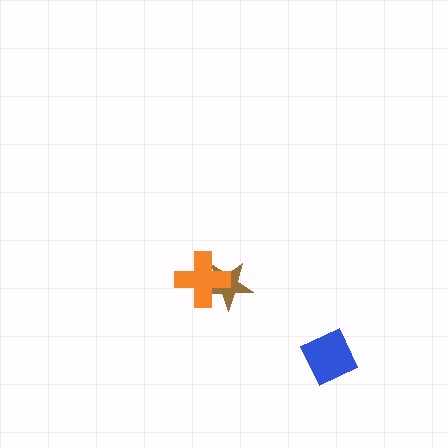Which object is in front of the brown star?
The orange cross is in front of the brown star.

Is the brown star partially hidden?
Yes, it is partially covered by another shape.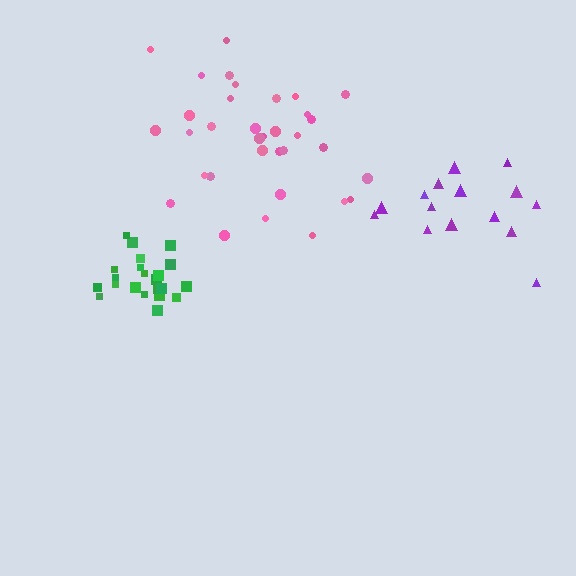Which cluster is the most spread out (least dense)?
Purple.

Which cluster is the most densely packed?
Green.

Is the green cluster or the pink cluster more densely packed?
Green.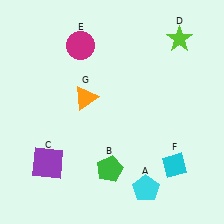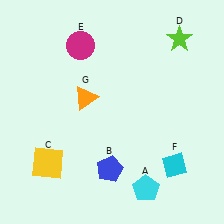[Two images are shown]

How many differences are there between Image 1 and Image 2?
There are 2 differences between the two images.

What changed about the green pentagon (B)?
In Image 1, B is green. In Image 2, it changed to blue.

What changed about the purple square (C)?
In Image 1, C is purple. In Image 2, it changed to yellow.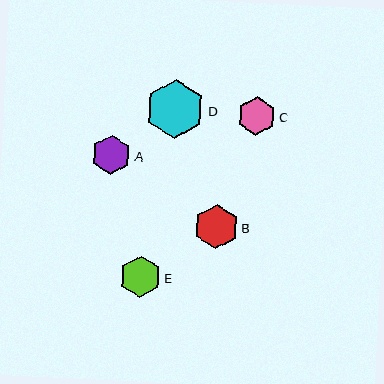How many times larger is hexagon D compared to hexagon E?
Hexagon D is approximately 1.4 times the size of hexagon E.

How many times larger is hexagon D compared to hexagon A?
Hexagon D is approximately 1.5 times the size of hexagon A.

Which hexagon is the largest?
Hexagon D is the largest with a size of approximately 59 pixels.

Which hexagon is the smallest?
Hexagon C is the smallest with a size of approximately 39 pixels.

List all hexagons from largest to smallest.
From largest to smallest: D, B, E, A, C.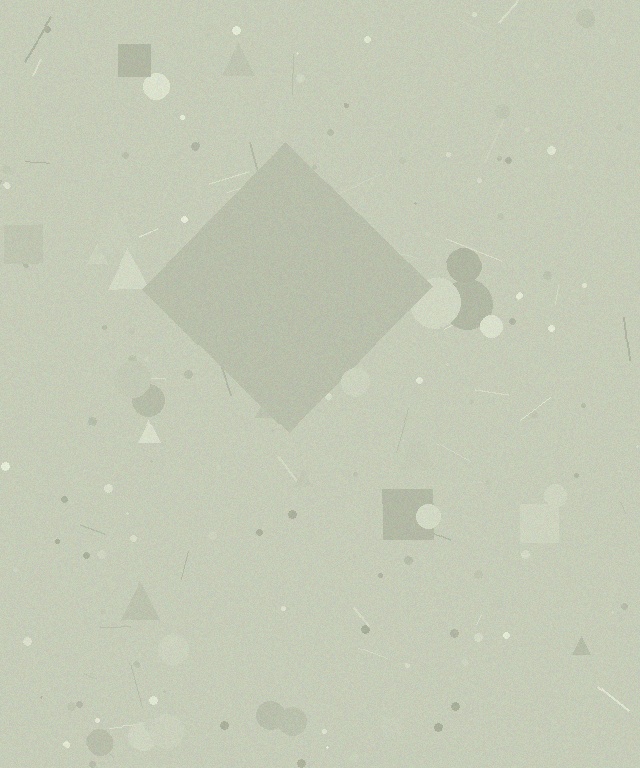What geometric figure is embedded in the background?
A diamond is embedded in the background.